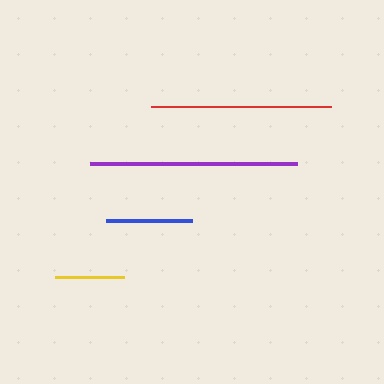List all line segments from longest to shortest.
From longest to shortest: purple, red, blue, yellow.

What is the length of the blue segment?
The blue segment is approximately 86 pixels long.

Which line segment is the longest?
The purple line is the longest at approximately 207 pixels.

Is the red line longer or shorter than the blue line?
The red line is longer than the blue line.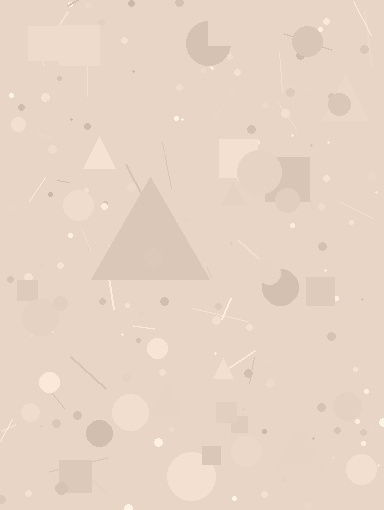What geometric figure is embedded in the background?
A triangle is embedded in the background.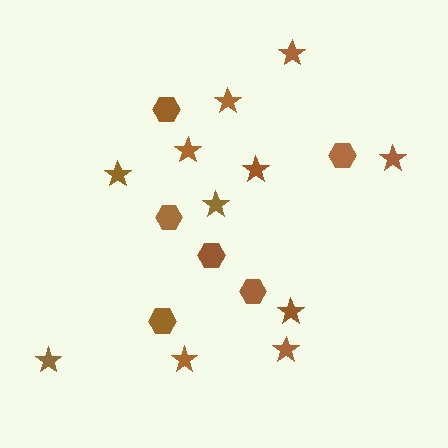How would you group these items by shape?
There are 2 groups: one group of hexagons (6) and one group of stars (11).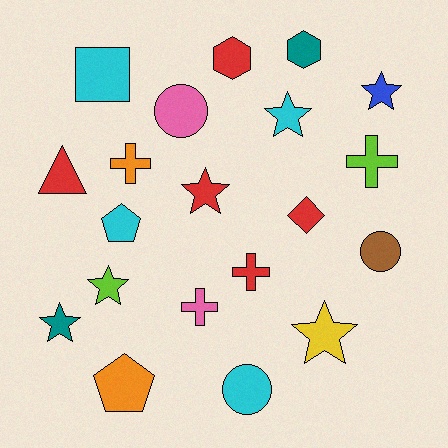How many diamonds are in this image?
There is 1 diamond.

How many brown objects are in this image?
There is 1 brown object.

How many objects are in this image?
There are 20 objects.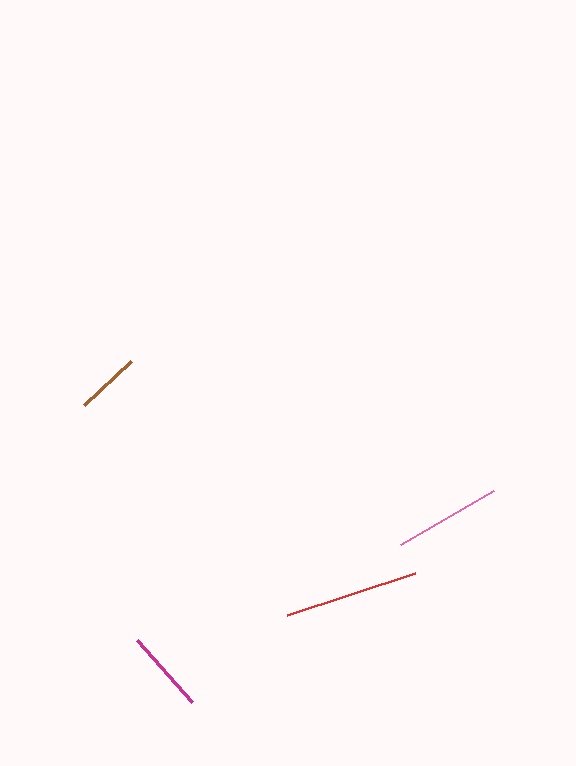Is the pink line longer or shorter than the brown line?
The pink line is longer than the brown line.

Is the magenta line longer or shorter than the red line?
The red line is longer than the magenta line.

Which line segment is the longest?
The red line is the longest at approximately 135 pixels.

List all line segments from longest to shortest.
From longest to shortest: red, pink, magenta, brown.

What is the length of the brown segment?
The brown segment is approximately 64 pixels long.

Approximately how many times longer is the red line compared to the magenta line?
The red line is approximately 1.6 times the length of the magenta line.